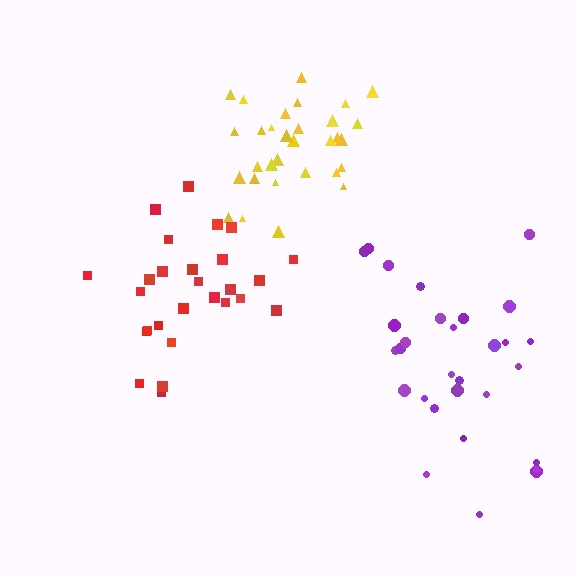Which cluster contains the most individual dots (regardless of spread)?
Yellow (32).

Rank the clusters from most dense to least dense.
yellow, red, purple.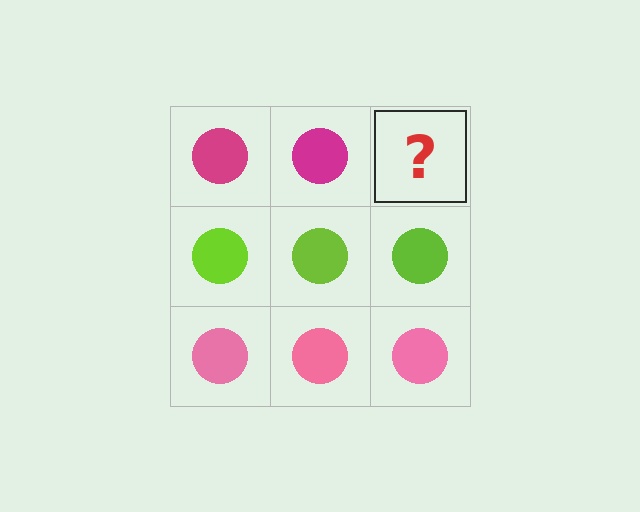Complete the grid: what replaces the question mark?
The question mark should be replaced with a magenta circle.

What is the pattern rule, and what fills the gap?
The rule is that each row has a consistent color. The gap should be filled with a magenta circle.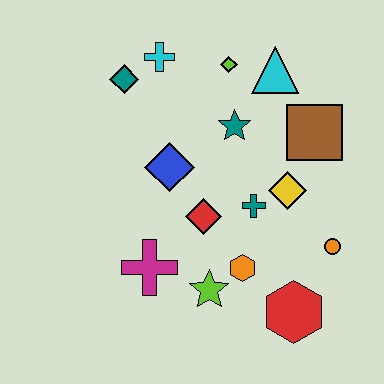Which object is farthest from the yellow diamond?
The teal diamond is farthest from the yellow diamond.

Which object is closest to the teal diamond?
The cyan cross is closest to the teal diamond.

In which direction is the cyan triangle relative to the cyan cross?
The cyan triangle is to the right of the cyan cross.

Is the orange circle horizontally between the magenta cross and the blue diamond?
No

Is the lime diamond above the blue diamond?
Yes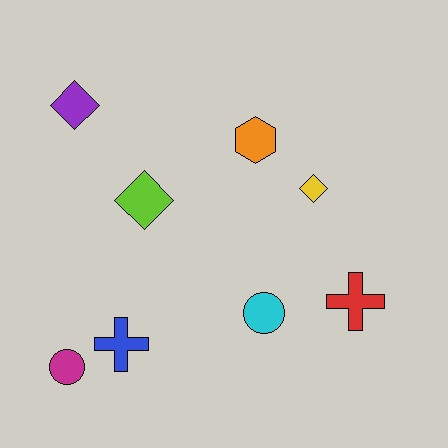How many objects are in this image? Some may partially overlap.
There are 8 objects.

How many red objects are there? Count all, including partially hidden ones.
There is 1 red object.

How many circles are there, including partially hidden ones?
There are 2 circles.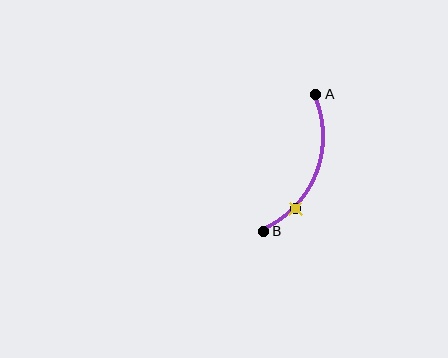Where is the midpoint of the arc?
The arc midpoint is the point on the curve farthest from the straight line joining A and B. It sits to the right of that line.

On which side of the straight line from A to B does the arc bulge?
The arc bulges to the right of the straight line connecting A and B.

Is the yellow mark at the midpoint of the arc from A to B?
No. The yellow mark lies on the arc but is closer to endpoint B. The arc midpoint would be at the point on the curve equidistant along the arc from both A and B.